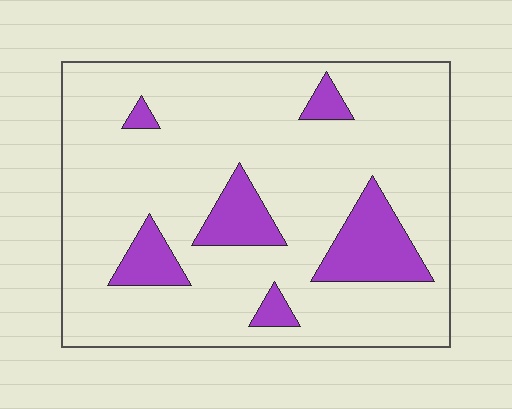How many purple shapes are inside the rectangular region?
6.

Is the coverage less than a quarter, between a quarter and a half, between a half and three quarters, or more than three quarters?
Less than a quarter.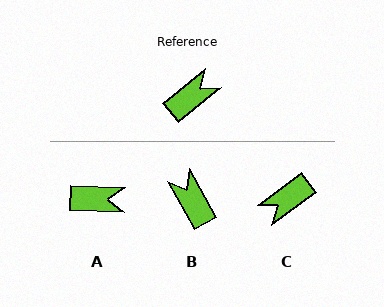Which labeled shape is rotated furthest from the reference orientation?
C, about 176 degrees away.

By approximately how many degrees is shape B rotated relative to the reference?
Approximately 79 degrees counter-clockwise.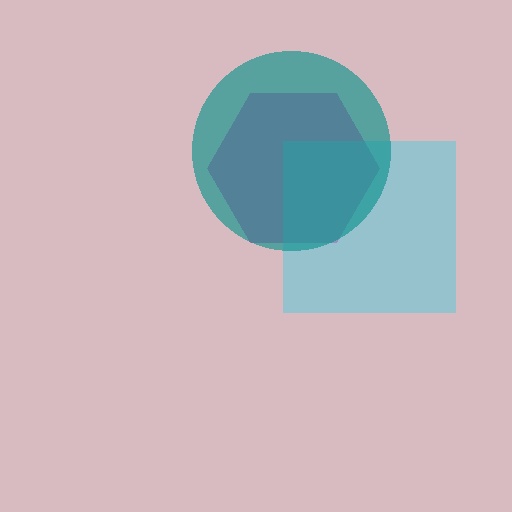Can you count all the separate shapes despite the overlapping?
Yes, there are 3 separate shapes.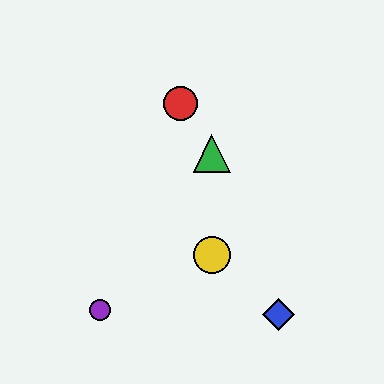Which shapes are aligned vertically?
The green triangle, the yellow circle are aligned vertically.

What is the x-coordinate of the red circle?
The red circle is at x≈180.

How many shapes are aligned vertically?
2 shapes (the green triangle, the yellow circle) are aligned vertically.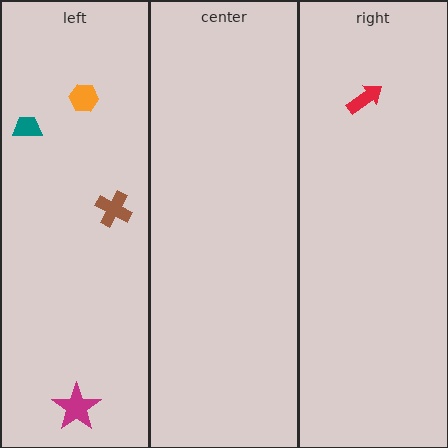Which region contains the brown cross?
The left region.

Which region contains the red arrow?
The right region.